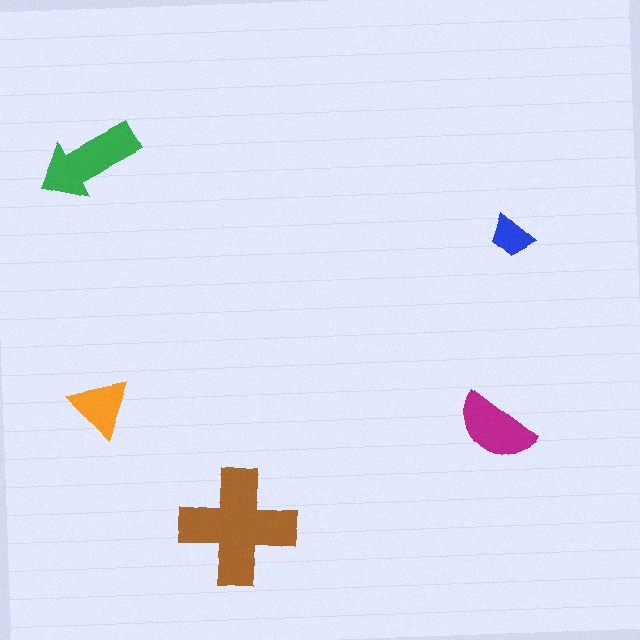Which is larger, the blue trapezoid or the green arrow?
The green arrow.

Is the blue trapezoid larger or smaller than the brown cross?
Smaller.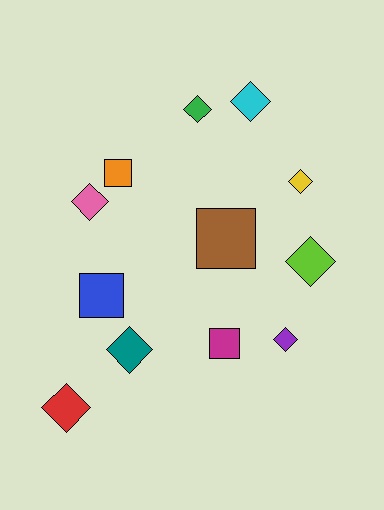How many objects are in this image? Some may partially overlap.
There are 12 objects.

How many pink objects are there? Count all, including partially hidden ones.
There is 1 pink object.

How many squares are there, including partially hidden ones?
There are 4 squares.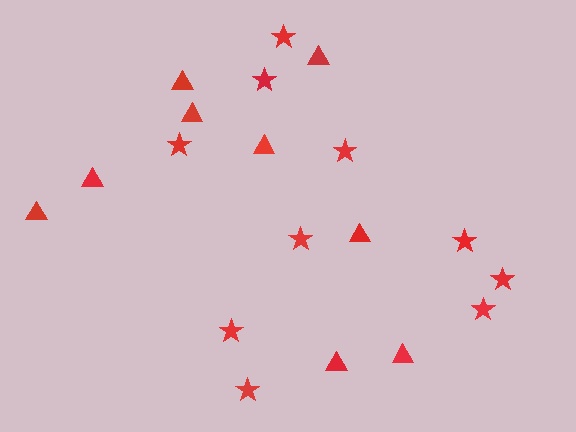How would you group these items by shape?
There are 2 groups: one group of stars (10) and one group of triangles (9).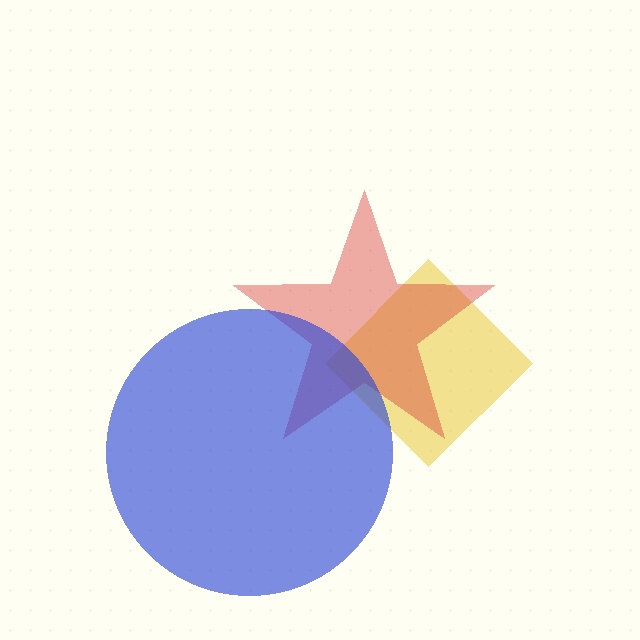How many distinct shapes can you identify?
There are 3 distinct shapes: a yellow diamond, a red star, a blue circle.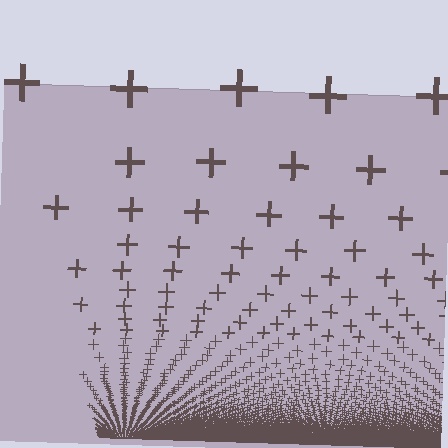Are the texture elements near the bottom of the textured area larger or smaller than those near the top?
Smaller. The gradient is inverted — elements near the bottom are smaller and denser.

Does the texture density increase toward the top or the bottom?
Density increases toward the bottom.